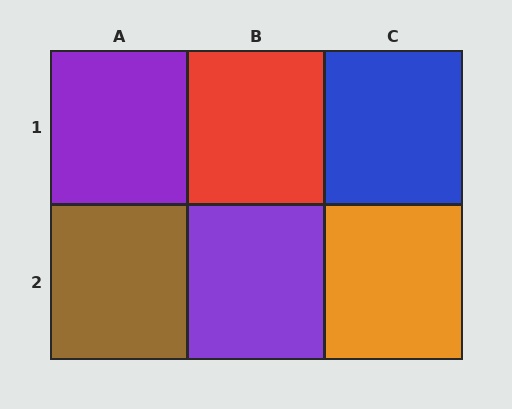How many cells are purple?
2 cells are purple.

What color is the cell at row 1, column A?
Purple.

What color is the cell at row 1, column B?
Red.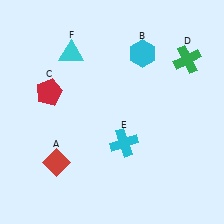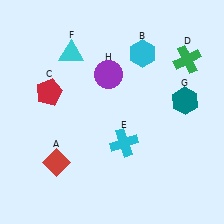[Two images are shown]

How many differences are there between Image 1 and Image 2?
There are 2 differences between the two images.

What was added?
A teal hexagon (G), a purple circle (H) were added in Image 2.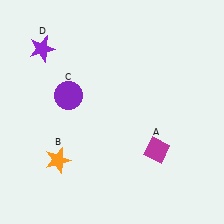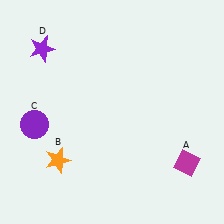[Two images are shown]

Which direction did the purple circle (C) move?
The purple circle (C) moved left.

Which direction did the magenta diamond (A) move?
The magenta diamond (A) moved right.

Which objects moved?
The objects that moved are: the magenta diamond (A), the purple circle (C).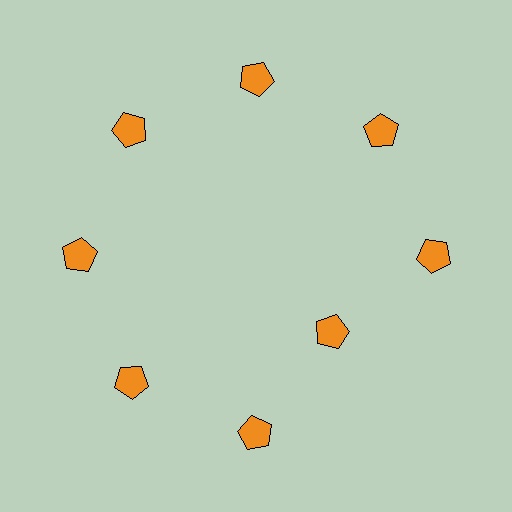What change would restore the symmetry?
The symmetry would be restored by moving it outward, back onto the ring so that all 8 pentagons sit at equal angles and equal distance from the center.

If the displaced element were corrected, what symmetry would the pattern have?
It would have 8-fold rotational symmetry — the pattern would map onto itself every 45 degrees.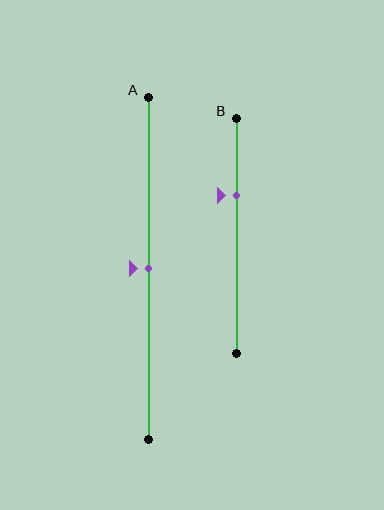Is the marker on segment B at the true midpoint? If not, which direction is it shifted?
No, the marker on segment B is shifted upward by about 17% of the segment length.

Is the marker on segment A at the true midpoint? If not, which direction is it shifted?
Yes, the marker on segment A is at the true midpoint.